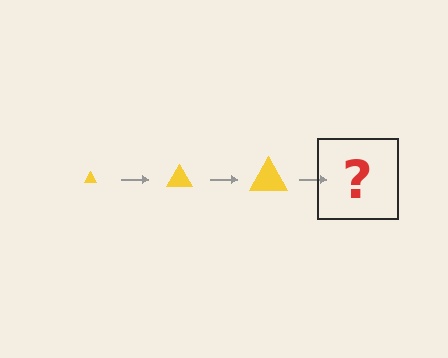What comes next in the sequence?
The next element should be a yellow triangle, larger than the previous one.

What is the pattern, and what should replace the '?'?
The pattern is that the triangle gets progressively larger each step. The '?' should be a yellow triangle, larger than the previous one.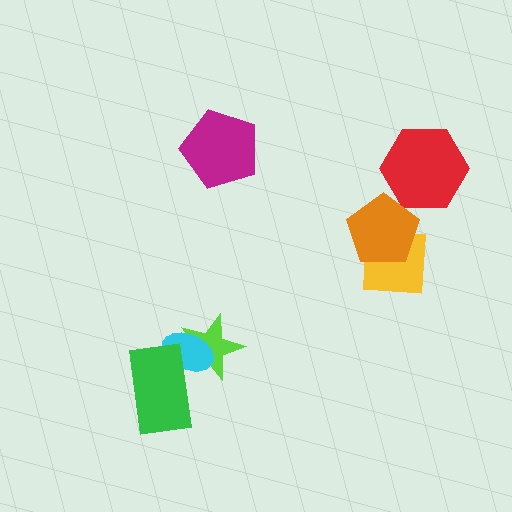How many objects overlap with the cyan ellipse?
2 objects overlap with the cyan ellipse.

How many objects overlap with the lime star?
2 objects overlap with the lime star.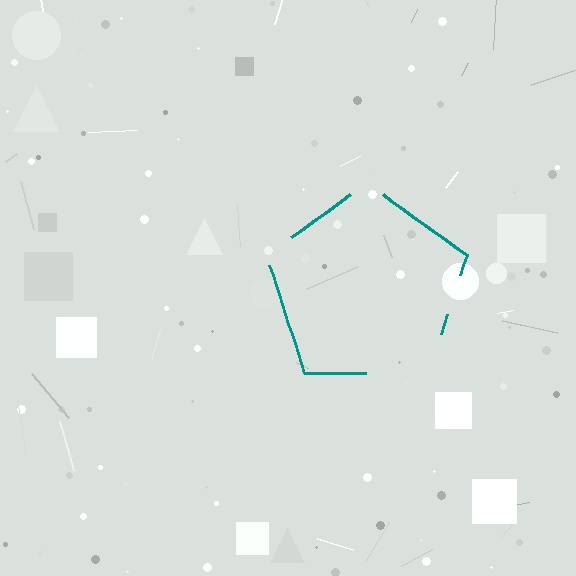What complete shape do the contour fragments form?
The contour fragments form a pentagon.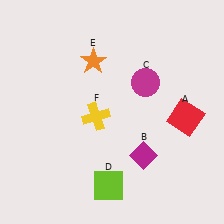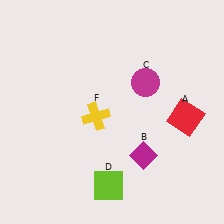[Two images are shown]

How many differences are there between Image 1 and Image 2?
There is 1 difference between the two images.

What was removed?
The orange star (E) was removed in Image 2.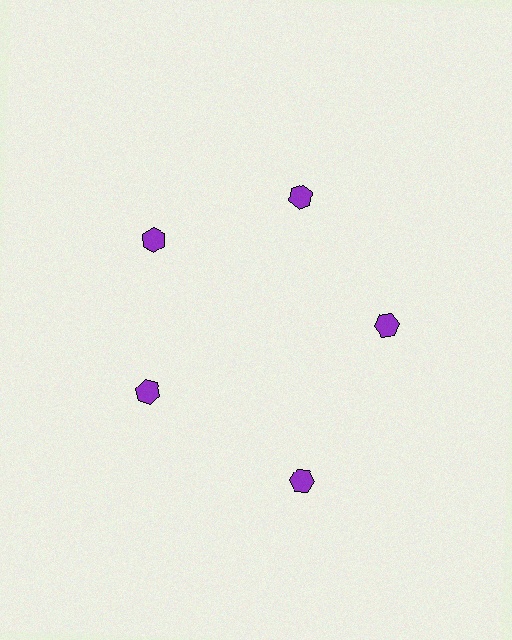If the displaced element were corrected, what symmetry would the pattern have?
It would have 5-fold rotational symmetry — the pattern would map onto itself every 72 degrees.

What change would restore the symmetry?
The symmetry would be restored by moving it inward, back onto the ring so that all 5 hexagons sit at equal angles and equal distance from the center.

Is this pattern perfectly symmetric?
No. The 5 purple hexagons are arranged in a ring, but one element near the 5 o'clock position is pushed outward from the center, breaking the 5-fold rotational symmetry.